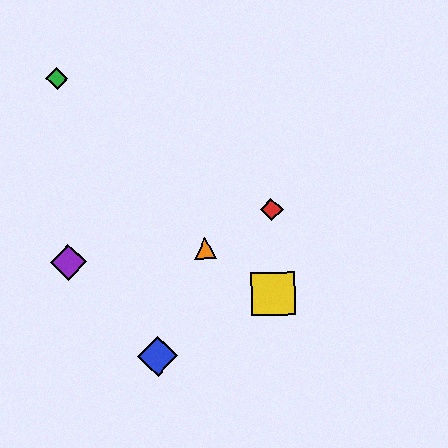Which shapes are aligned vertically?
The red diamond, the yellow square are aligned vertically.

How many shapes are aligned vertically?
2 shapes (the red diamond, the yellow square) are aligned vertically.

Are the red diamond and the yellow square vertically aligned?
Yes, both are at x≈271.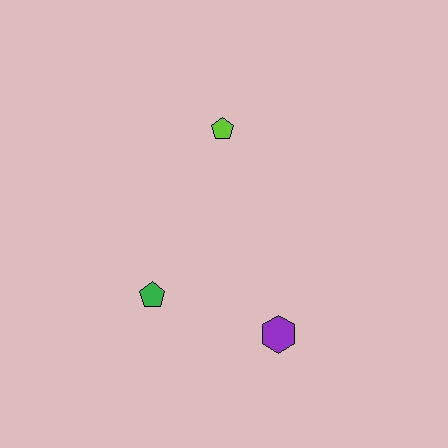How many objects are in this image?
There are 3 objects.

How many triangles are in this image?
There are no triangles.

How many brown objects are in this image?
There are no brown objects.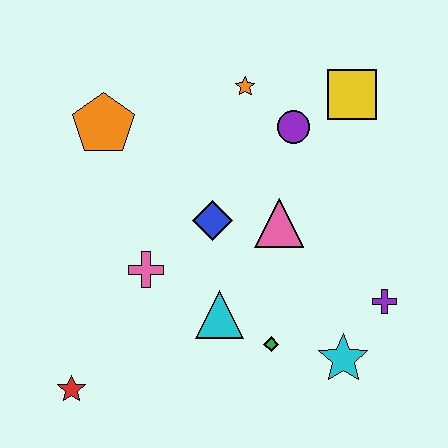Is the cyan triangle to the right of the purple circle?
No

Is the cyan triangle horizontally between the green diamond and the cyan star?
No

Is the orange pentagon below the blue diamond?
No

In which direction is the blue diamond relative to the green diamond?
The blue diamond is above the green diamond.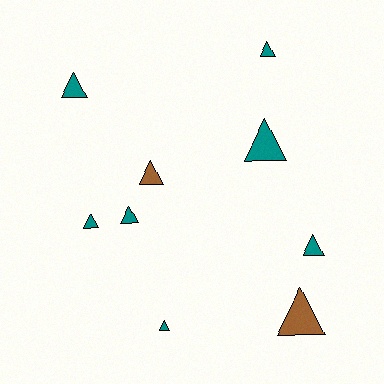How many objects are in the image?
There are 9 objects.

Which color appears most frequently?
Teal, with 7 objects.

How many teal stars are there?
There are no teal stars.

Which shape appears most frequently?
Triangle, with 9 objects.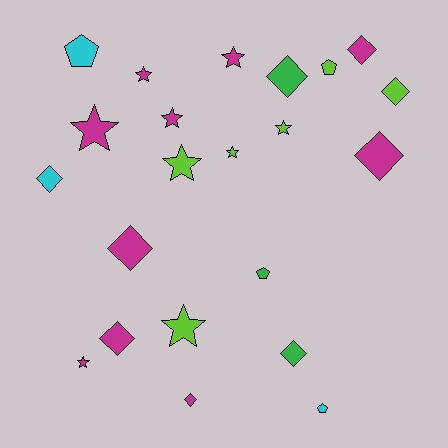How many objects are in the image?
There are 22 objects.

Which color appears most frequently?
Magenta, with 10 objects.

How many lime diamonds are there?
There is 1 lime diamond.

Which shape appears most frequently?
Star, with 9 objects.